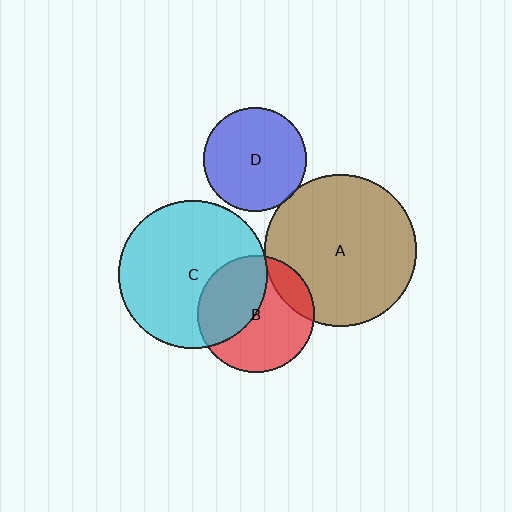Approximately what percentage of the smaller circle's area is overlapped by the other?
Approximately 15%.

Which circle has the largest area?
Circle A (brown).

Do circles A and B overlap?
Yes.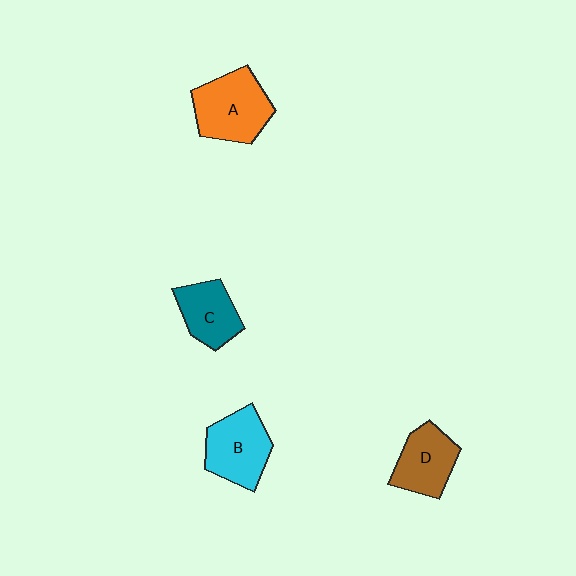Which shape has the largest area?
Shape A (orange).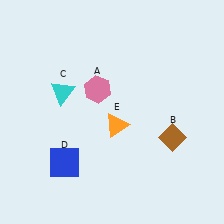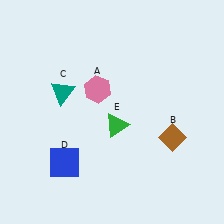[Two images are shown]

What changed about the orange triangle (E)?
In Image 1, E is orange. In Image 2, it changed to green.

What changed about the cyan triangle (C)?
In Image 1, C is cyan. In Image 2, it changed to teal.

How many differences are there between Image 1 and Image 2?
There are 2 differences between the two images.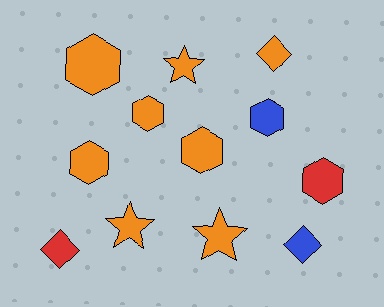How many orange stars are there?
There are 3 orange stars.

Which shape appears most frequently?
Hexagon, with 6 objects.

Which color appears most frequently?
Orange, with 8 objects.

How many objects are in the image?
There are 12 objects.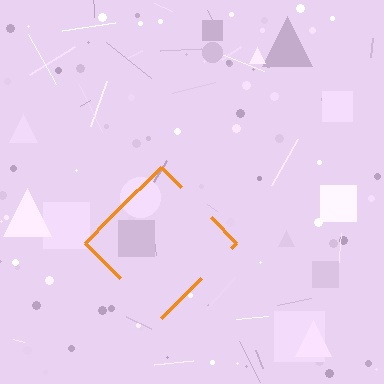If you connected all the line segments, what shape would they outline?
They would outline a diamond.